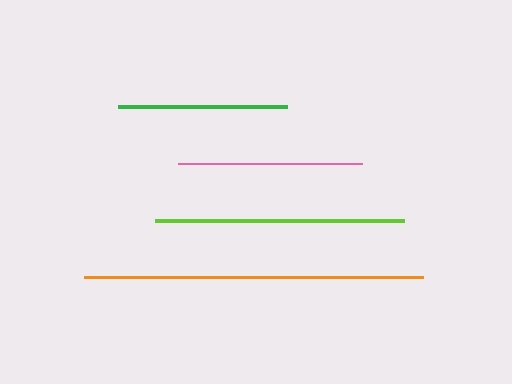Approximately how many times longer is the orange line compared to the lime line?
The orange line is approximately 1.4 times the length of the lime line.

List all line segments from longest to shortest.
From longest to shortest: orange, lime, pink, green.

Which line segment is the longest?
The orange line is the longest at approximately 339 pixels.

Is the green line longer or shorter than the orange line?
The orange line is longer than the green line.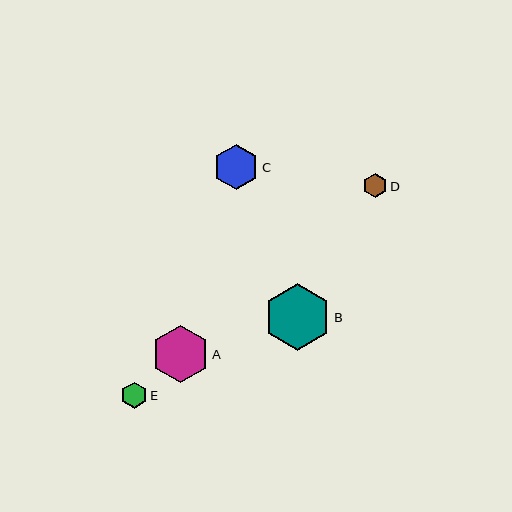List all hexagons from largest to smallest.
From largest to smallest: B, A, C, E, D.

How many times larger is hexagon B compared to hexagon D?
Hexagon B is approximately 2.8 times the size of hexagon D.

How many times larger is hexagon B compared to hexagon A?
Hexagon B is approximately 1.2 times the size of hexagon A.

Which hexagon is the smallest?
Hexagon D is the smallest with a size of approximately 24 pixels.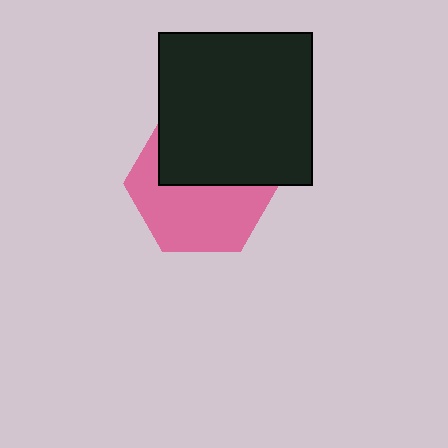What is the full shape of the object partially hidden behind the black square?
The partially hidden object is a pink hexagon.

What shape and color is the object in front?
The object in front is a black square.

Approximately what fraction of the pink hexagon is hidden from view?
Roughly 45% of the pink hexagon is hidden behind the black square.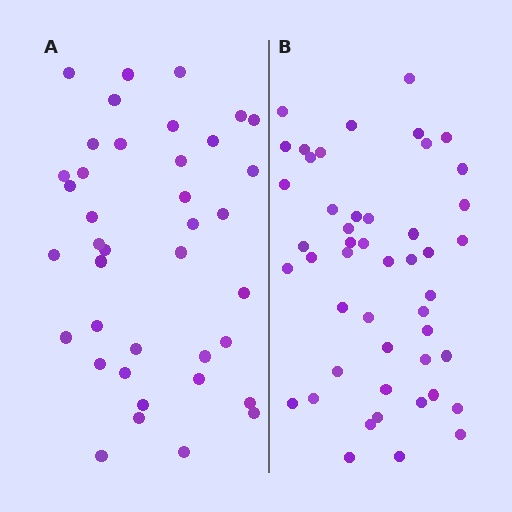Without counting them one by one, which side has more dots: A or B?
Region B (the right region) has more dots.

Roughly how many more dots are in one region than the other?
Region B has roughly 8 or so more dots than region A.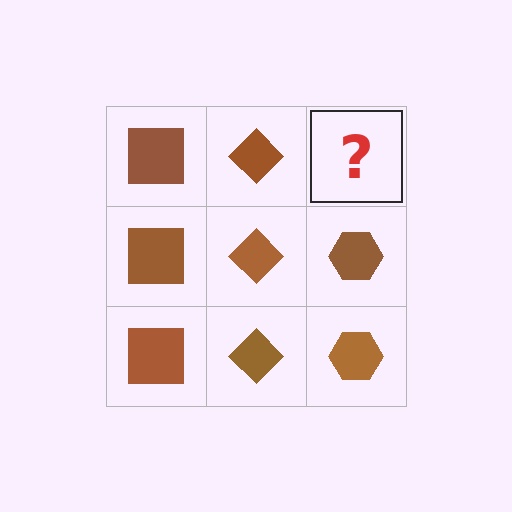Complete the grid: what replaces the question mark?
The question mark should be replaced with a brown hexagon.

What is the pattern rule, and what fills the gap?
The rule is that each column has a consistent shape. The gap should be filled with a brown hexagon.